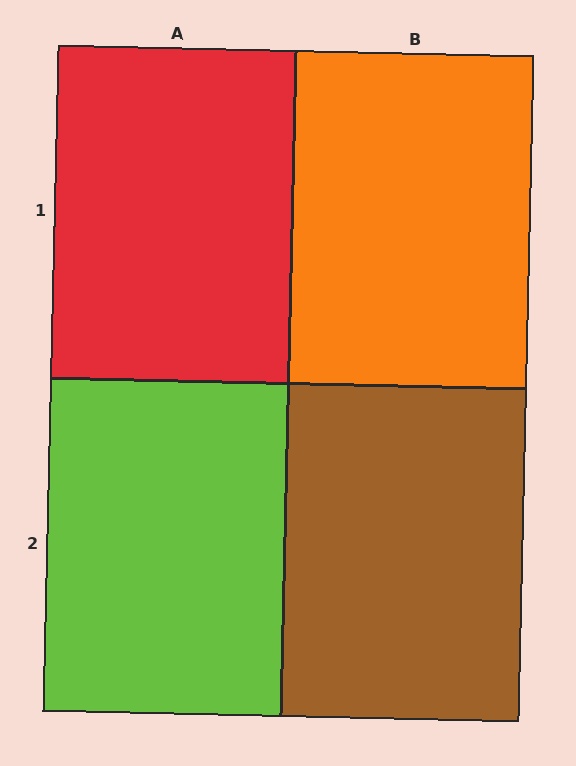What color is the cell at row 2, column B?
Brown.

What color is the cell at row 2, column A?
Lime.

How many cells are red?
1 cell is red.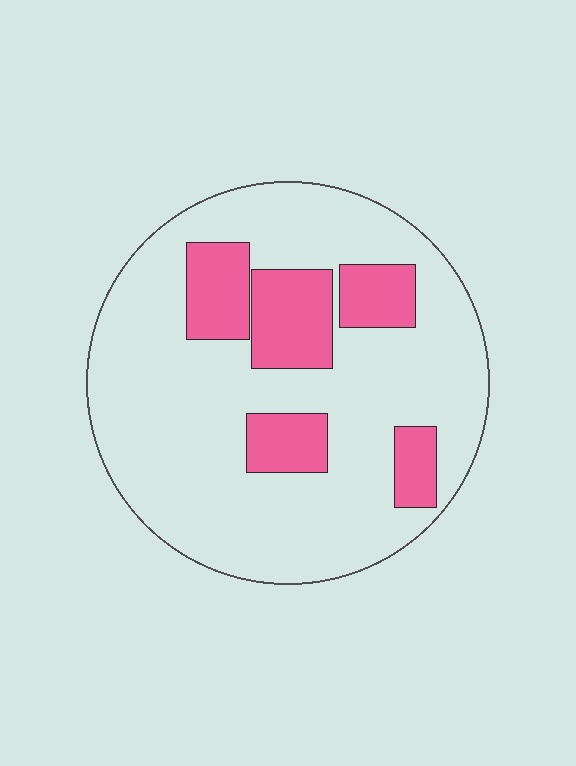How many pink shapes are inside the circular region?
5.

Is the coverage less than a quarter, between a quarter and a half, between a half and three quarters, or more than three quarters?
Less than a quarter.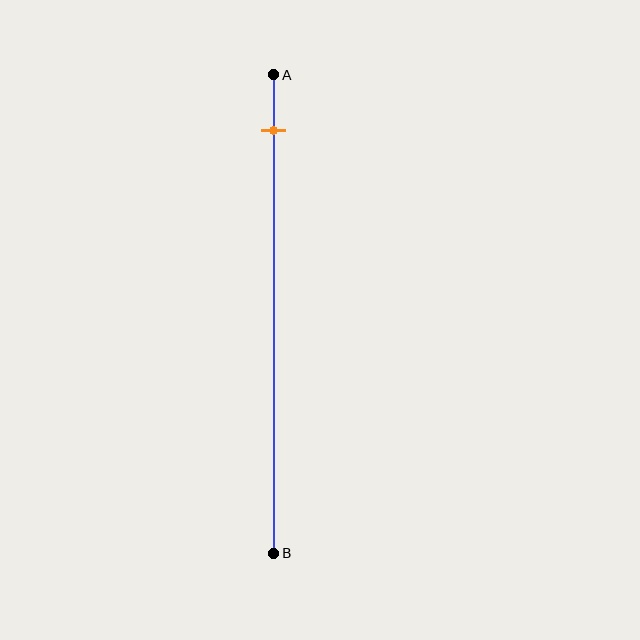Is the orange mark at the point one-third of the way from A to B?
No, the mark is at about 10% from A, not at the 33% one-third point.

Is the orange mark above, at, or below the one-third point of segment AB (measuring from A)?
The orange mark is above the one-third point of segment AB.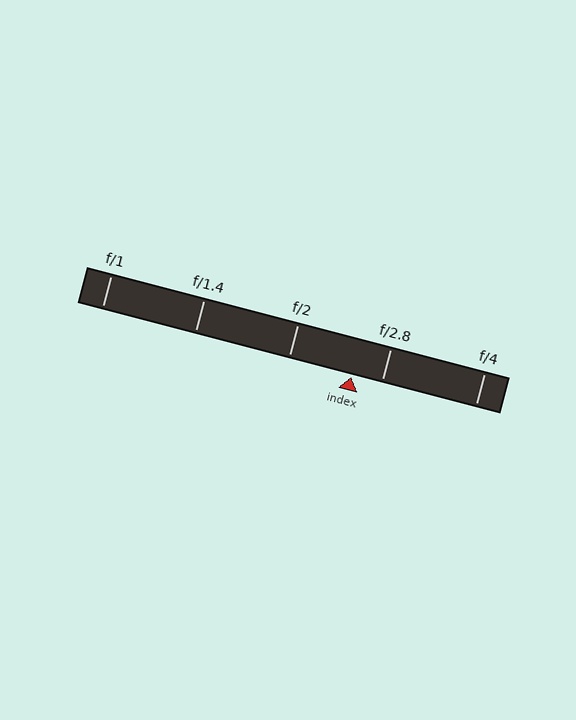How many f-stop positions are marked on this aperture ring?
There are 5 f-stop positions marked.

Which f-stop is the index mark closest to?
The index mark is closest to f/2.8.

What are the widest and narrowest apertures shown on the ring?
The widest aperture shown is f/1 and the narrowest is f/4.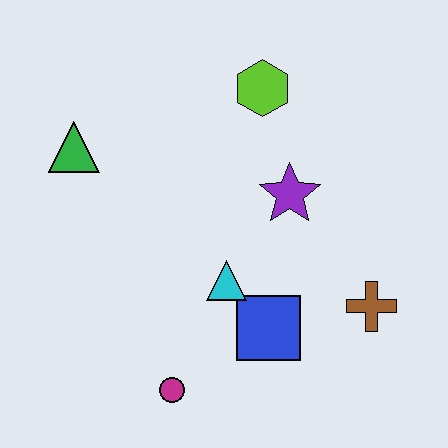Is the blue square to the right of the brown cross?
No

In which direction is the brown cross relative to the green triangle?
The brown cross is to the right of the green triangle.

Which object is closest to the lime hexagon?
The purple star is closest to the lime hexagon.